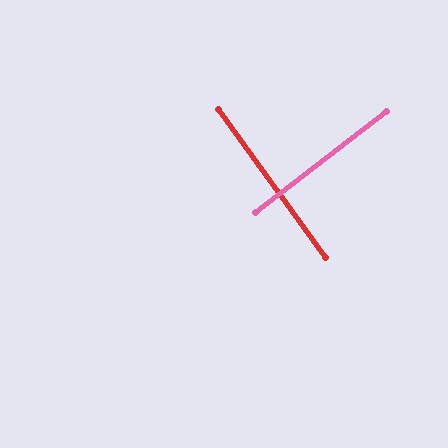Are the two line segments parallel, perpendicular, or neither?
Perpendicular — they meet at approximately 88°.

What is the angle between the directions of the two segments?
Approximately 88 degrees.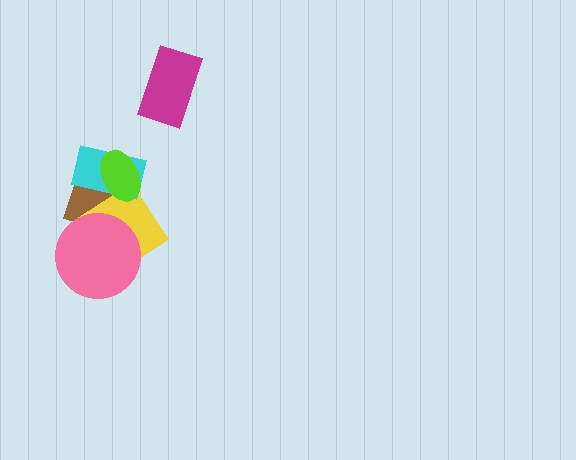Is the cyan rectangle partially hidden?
Yes, it is partially covered by another shape.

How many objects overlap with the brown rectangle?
4 objects overlap with the brown rectangle.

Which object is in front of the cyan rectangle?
The lime ellipse is in front of the cyan rectangle.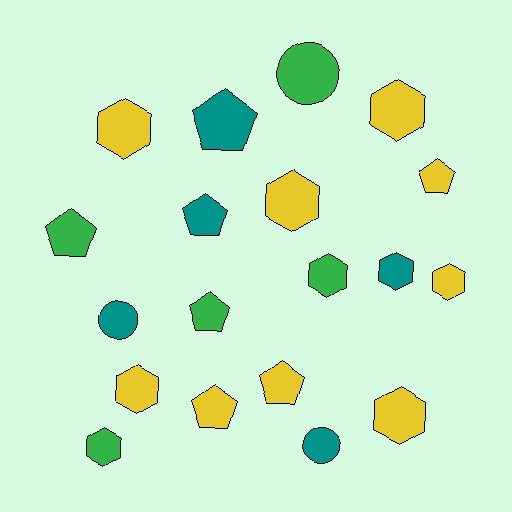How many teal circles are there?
There are 2 teal circles.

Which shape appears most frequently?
Hexagon, with 9 objects.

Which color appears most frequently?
Yellow, with 9 objects.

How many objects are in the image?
There are 19 objects.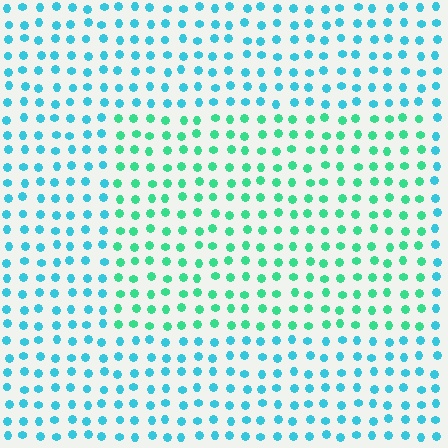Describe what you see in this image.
The image is filled with small cyan elements in a uniform arrangement. A rectangle-shaped region is visible where the elements are tinted to a slightly different hue, forming a subtle color boundary.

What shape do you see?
I see a rectangle.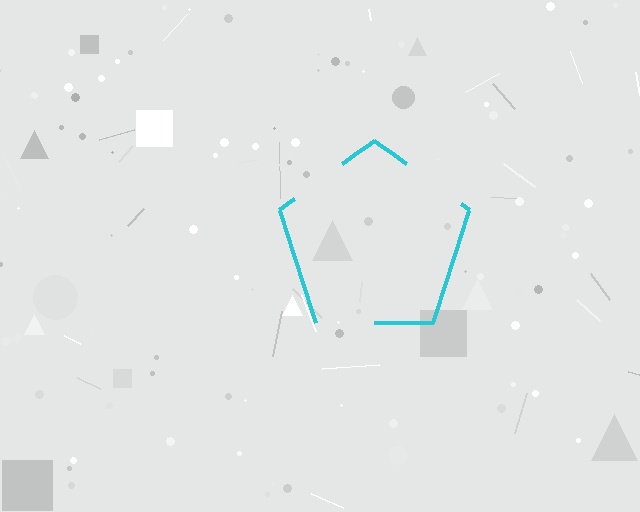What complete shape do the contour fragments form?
The contour fragments form a pentagon.